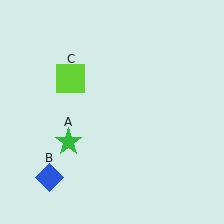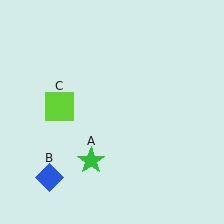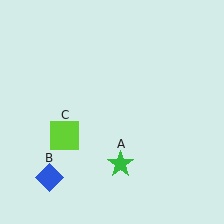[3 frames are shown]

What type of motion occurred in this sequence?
The green star (object A), lime square (object C) rotated counterclockwise around the center of the scene.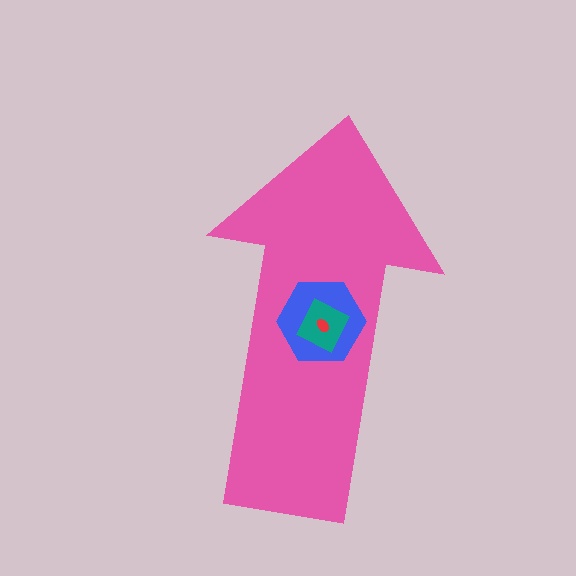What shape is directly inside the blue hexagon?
The teal diamond.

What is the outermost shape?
The pink arrow.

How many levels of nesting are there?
4.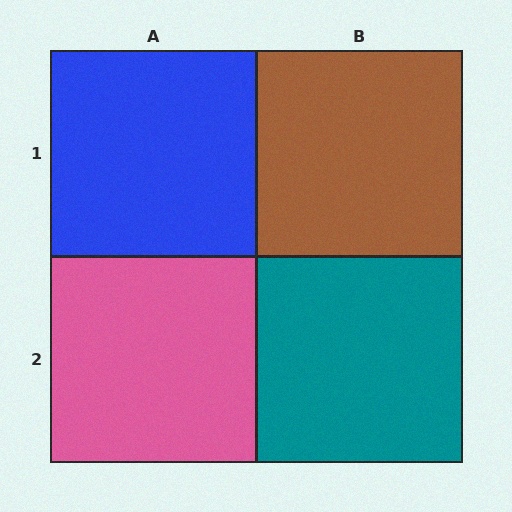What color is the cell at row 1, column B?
Brown.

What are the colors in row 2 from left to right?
Pink, teal.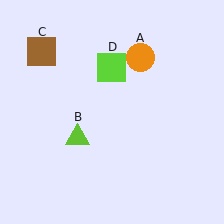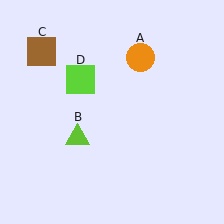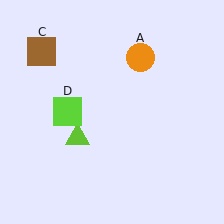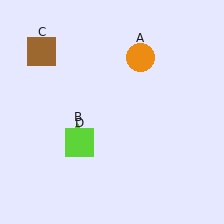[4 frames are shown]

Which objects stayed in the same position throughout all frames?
Orange circle (object A) and lime triangle (object B) and brown square (object C) remained stationary.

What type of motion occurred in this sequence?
The lime square (object D) rotated counterclockwise around the center of the scene.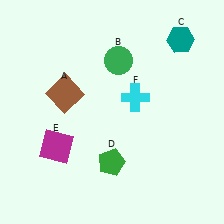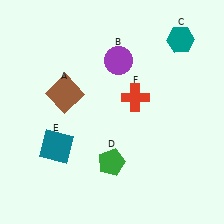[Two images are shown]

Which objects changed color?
B changed from green to purple. E changed from magenta to teal. F changed from cyan to red.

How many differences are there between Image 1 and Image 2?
There are 3 differences between the two images.